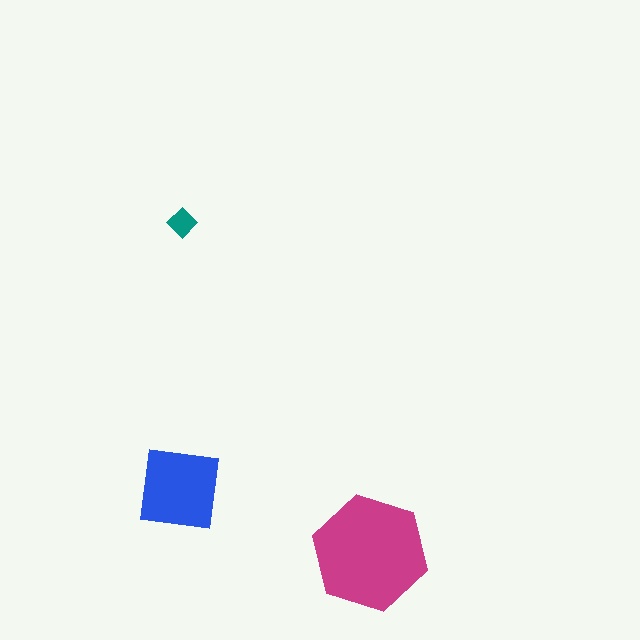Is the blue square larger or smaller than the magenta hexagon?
Smaller.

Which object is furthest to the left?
The blue square is leftmost.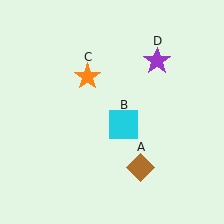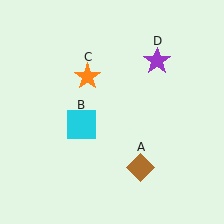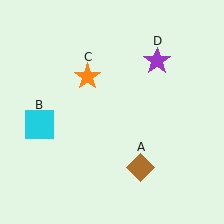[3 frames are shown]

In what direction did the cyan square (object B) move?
The cyan square (object B) moved left.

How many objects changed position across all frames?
1 object changed position: cyan square (object B).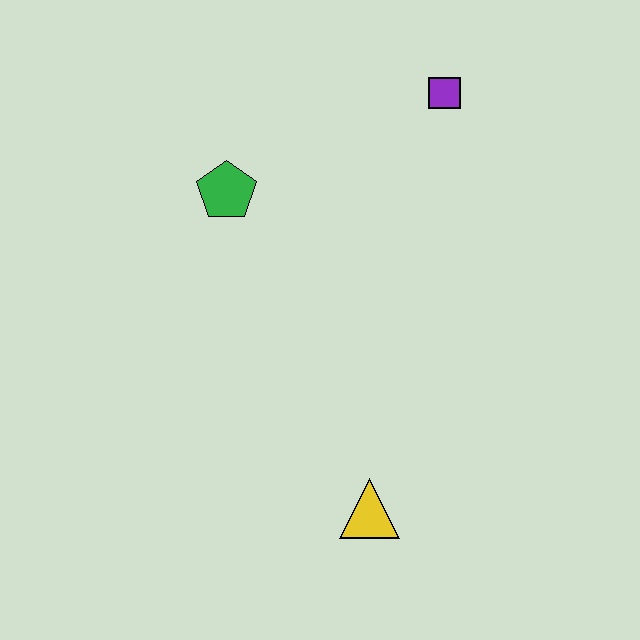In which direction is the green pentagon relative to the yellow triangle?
The green pentagon is above the yellow triangle.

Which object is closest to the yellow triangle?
The green pentagon is closest to the yellow triangle.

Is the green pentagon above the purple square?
No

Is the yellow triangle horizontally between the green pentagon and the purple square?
Yes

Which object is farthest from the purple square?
The yellow triangle is farthest from the purple square.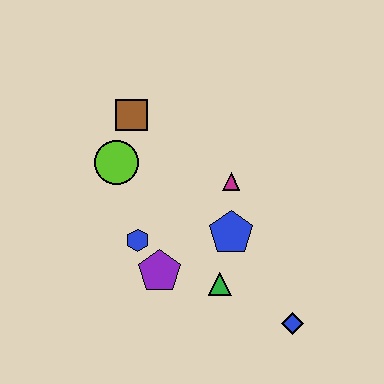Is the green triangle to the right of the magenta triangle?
No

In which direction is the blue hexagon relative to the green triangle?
The blue hexagon is to the left of the green triangle.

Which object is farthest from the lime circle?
The blue diamond is farthest from the lime circle.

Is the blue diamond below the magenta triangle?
Yes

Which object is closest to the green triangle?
The blue pentagon is closest to the green triangle.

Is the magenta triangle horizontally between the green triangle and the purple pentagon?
No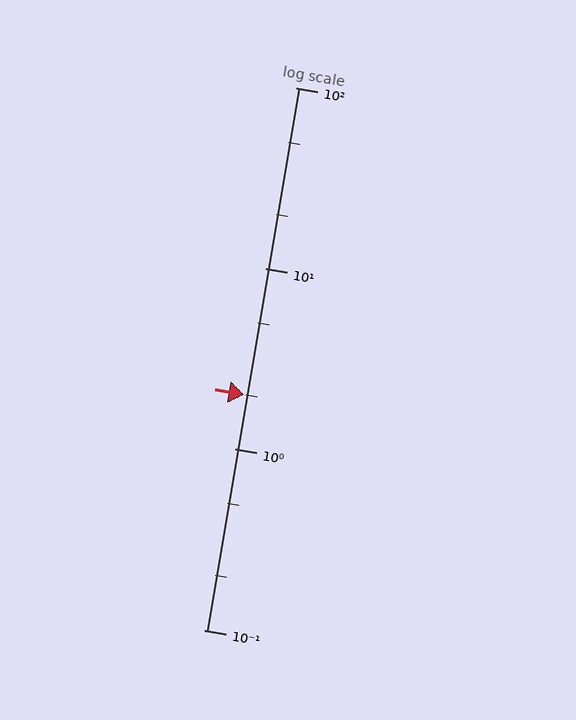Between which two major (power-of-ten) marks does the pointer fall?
The pointer is between 1 and 10.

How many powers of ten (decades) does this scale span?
The scale spans 3 decades, from 0.1 to 100.